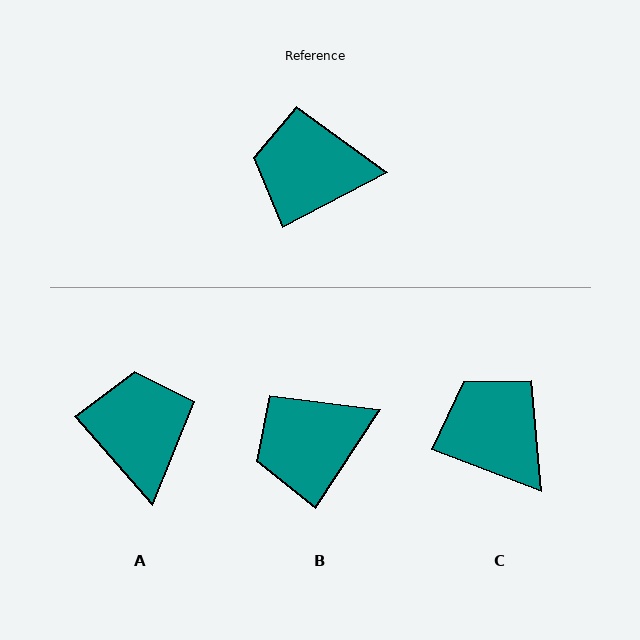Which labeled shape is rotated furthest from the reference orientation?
A, about 76 degrees away.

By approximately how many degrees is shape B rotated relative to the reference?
Approximately 29 degrees counter-clockwise.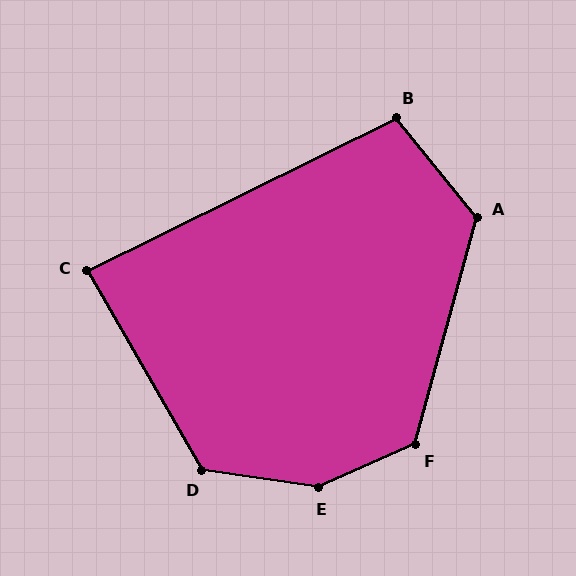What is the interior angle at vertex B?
Approximately 103 degrees (obtuse).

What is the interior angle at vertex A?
Approximately 126 degrees (obtuse).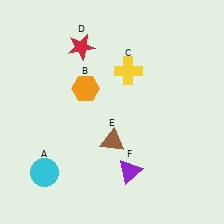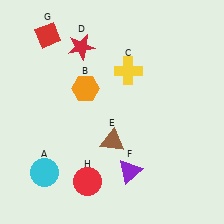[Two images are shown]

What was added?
A red diamond (G), a red circle (H) were added in Image 2.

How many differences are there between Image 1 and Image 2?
There are 2 differences between the two images.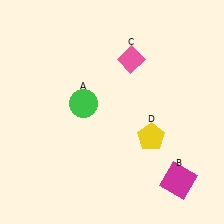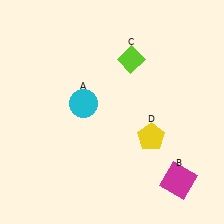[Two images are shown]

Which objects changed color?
A changed from green to cyan. C changed from pink to lime.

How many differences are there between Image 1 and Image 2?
There are 2 differences between the two images.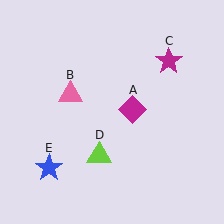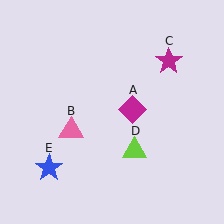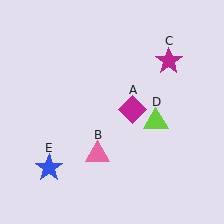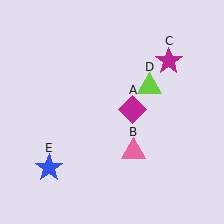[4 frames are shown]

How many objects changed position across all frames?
2 objects changed position: pink triangle (object B), lime triangle (object D).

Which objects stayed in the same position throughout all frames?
Magenta diamond (object A) and magenta star (object C) and blue star (object E) remained stationary.